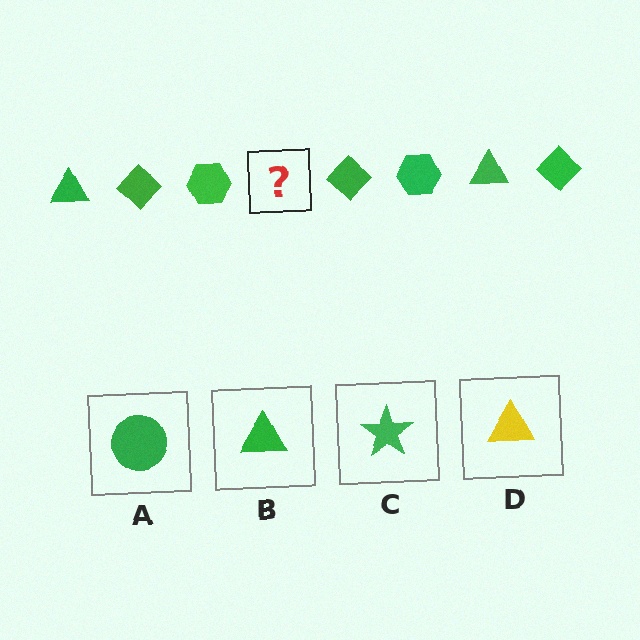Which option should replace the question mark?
Option B.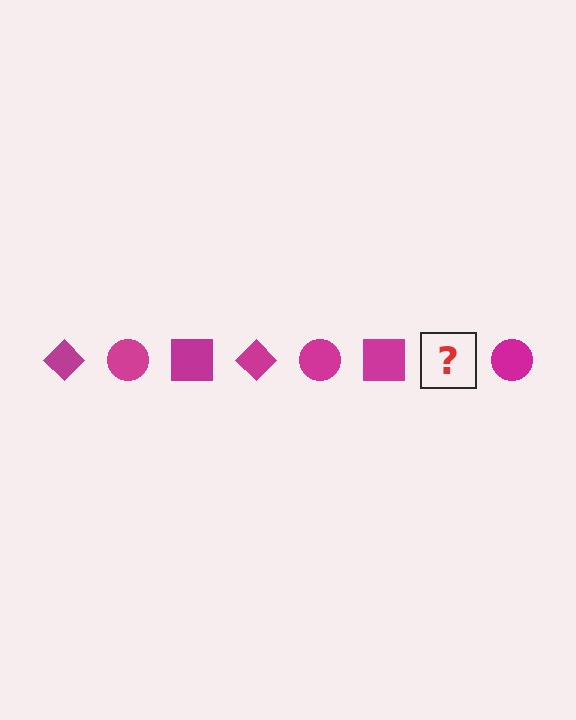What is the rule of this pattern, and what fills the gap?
The rule is that the pattern cycles through diamond, circle, square shapes in magenta. The gap should be filled with a magenta diamond.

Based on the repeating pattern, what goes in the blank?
The blank should be a magenta diamond.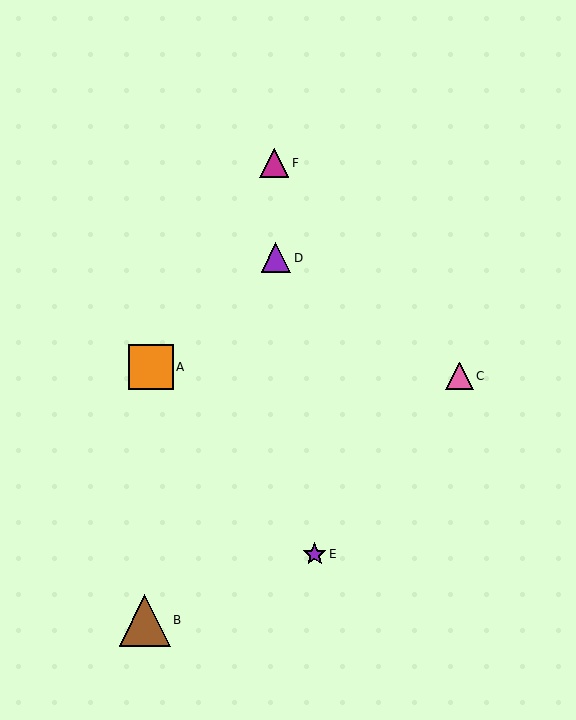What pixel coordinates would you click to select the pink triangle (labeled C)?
Click at (459, 376) to select the pink triangle C.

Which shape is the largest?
The brown triangle (labeled B) is the largest.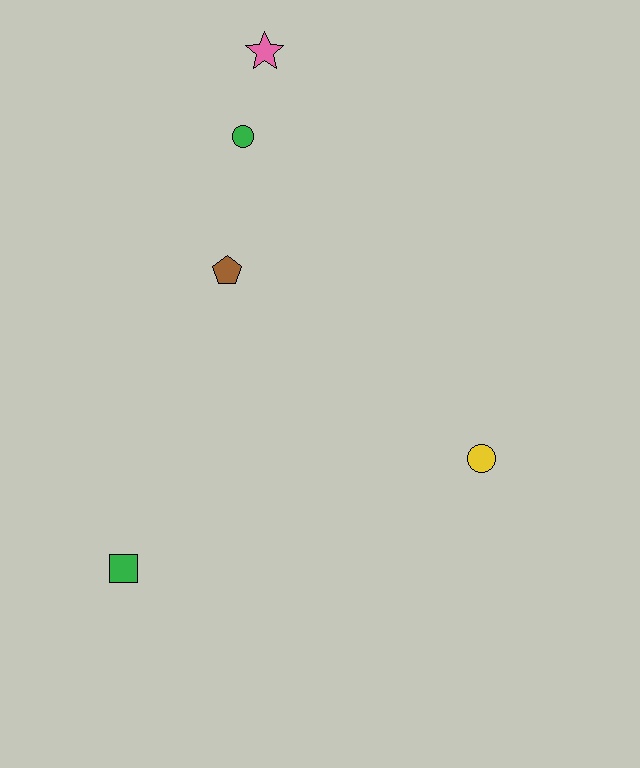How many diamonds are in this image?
There are no diamonds.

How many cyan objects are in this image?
There are no cyan objects.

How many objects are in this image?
There are 5 objects.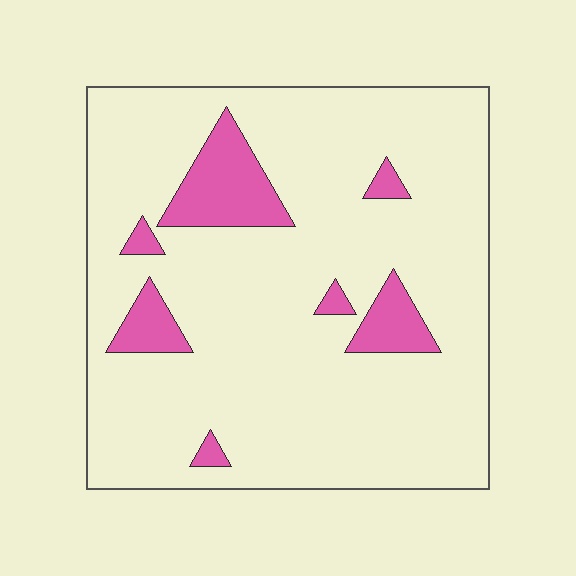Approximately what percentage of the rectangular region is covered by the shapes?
Approximately 10%.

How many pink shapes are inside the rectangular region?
7.